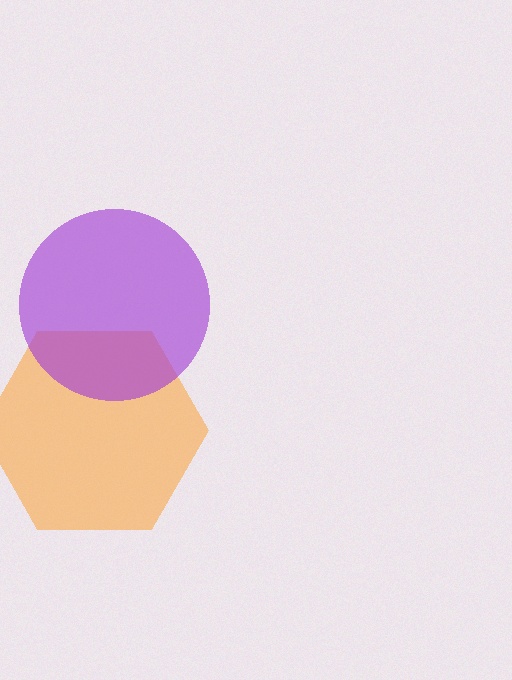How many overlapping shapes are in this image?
There are 2 overlapping shapes in the image.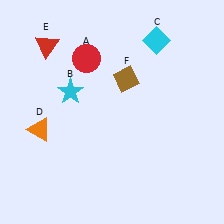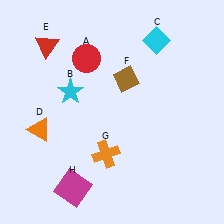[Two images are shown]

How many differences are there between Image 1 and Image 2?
There are 2 differences between the two images.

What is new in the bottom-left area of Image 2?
An orange cross (G) was added in the bottom-left area of Image 2.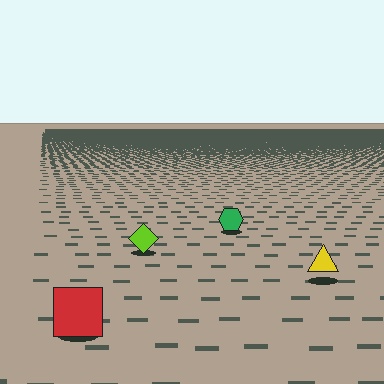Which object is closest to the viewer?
The red square is closest. The texture marks near it are larger and more spread out.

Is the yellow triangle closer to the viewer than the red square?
No. The red square is closer — you can tell from the texture gradient: the ground texture is coarser near it.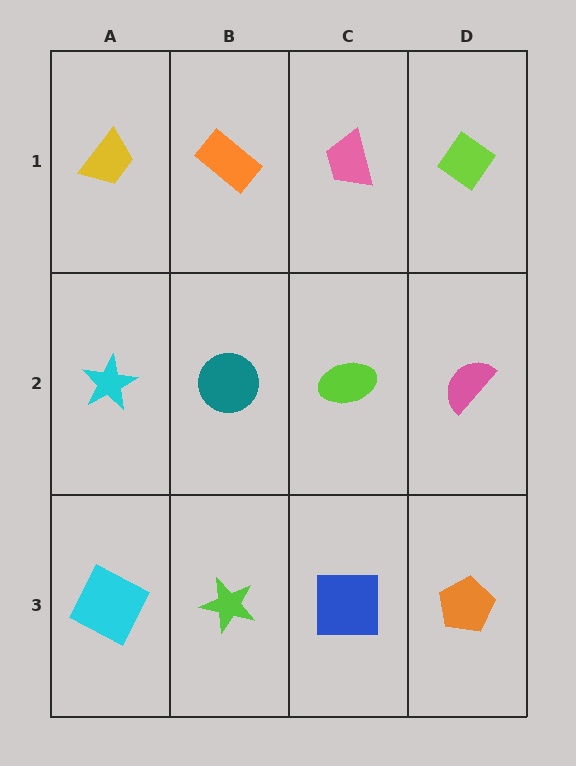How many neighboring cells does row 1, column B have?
3.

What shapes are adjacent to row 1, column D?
A pink semicircle (row 2, column D), a pink trapezoid (row 1, column C).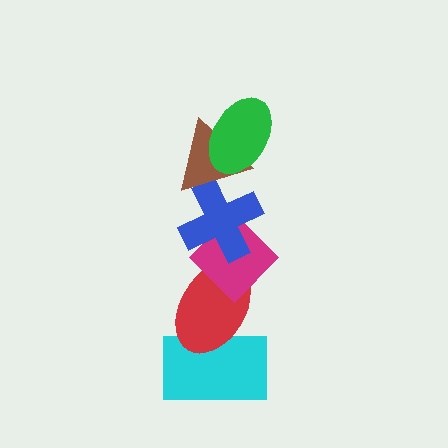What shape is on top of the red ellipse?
The magenta diamond is on top of the red ellipse.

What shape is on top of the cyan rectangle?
The red ellipse is on top of the cyan rectangle.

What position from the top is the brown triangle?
The brown triangle is 2nd from the top.